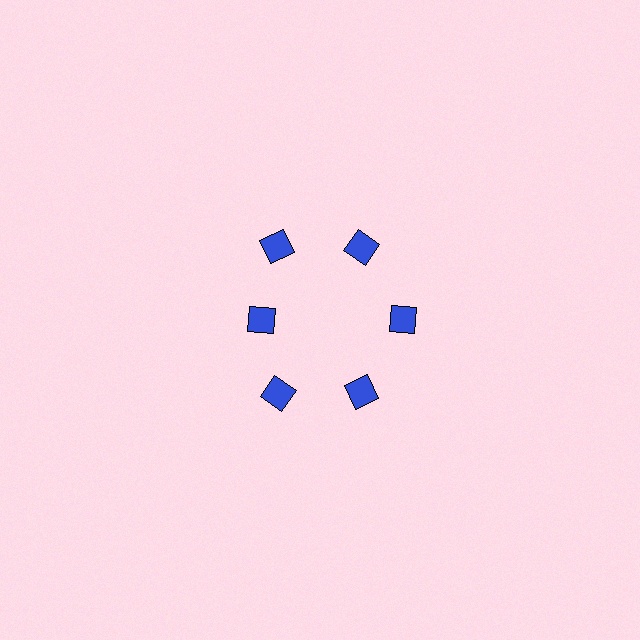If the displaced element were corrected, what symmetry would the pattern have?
It would have 6-fold rotational symmetry — the pattern would map onto itself every 60 degrees.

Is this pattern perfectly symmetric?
No. The 6 blue squares are arranged in a ring, but one element near the 9 o'clock position is pulled inward toward the center, breaking the 6-fold rotational symmetry.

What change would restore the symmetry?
The symmetry would be restored by moving it outward, back onto the ring so that all 6 squares sit at equal angles and equal distance from the center.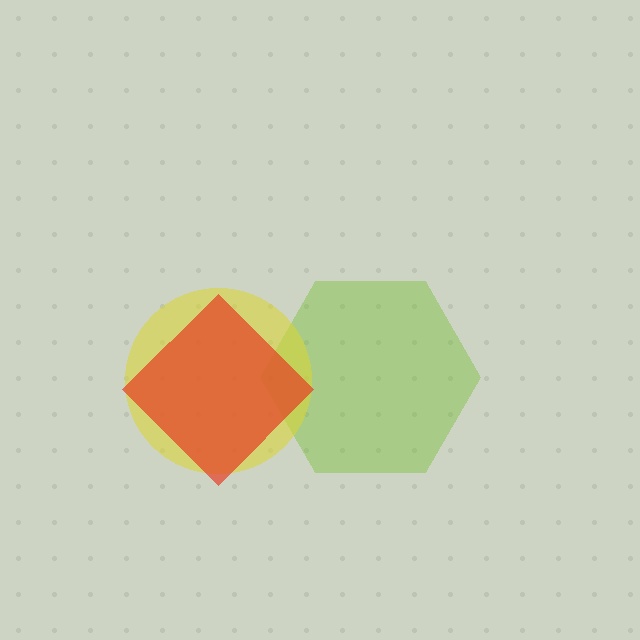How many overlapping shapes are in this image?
There are 3 overlapping shapes in the image.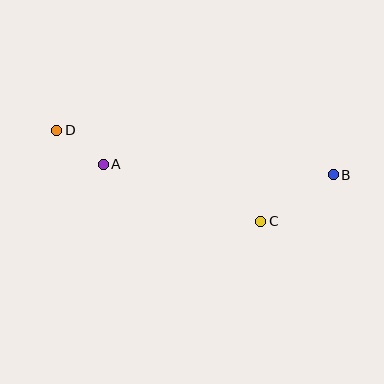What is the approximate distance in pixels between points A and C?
The distance between A and C is approximately 168 pixels.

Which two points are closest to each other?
Points A and D are closest to each other.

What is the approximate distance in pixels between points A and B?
The distance between A and B is approximately 231 pixels.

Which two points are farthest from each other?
Points B and D are farthest from each other.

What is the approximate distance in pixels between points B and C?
The distance between B and C is approximately 86 pixels.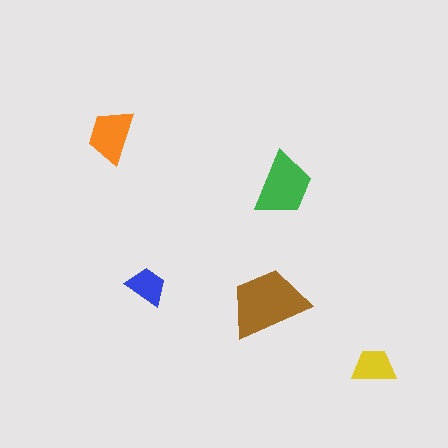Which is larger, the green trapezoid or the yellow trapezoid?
The green one.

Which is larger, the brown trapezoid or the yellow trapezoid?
The brown one.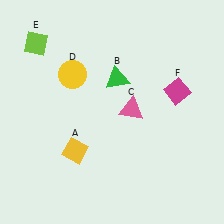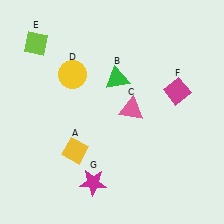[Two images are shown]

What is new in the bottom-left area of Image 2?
A magenta star (G) was added in the bottom-left area of Image 2.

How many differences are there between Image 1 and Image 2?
There is 1 difference between the two images.